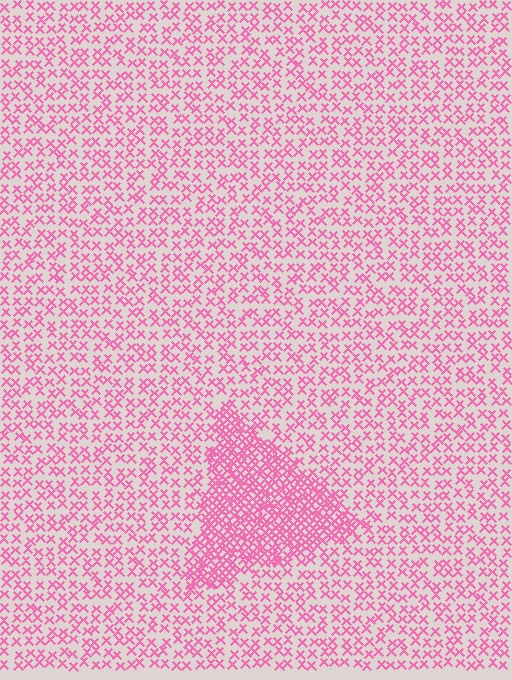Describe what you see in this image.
The image contains small pink elements arranged at two different densities. A triangle-shaped region is visible where the elements are more densely packed than the surrounding area.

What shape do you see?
I see a triangle.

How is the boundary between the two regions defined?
The boundary is defined by a change in element density (approximately 2.3x ratio). All elements are the same color, size, and shape.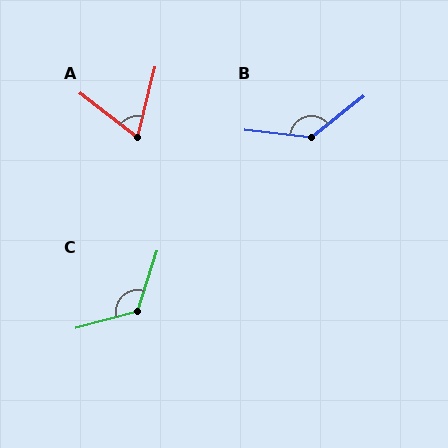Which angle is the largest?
B, at approximately 135 degrees.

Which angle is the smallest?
A, at approximately 66 degrees.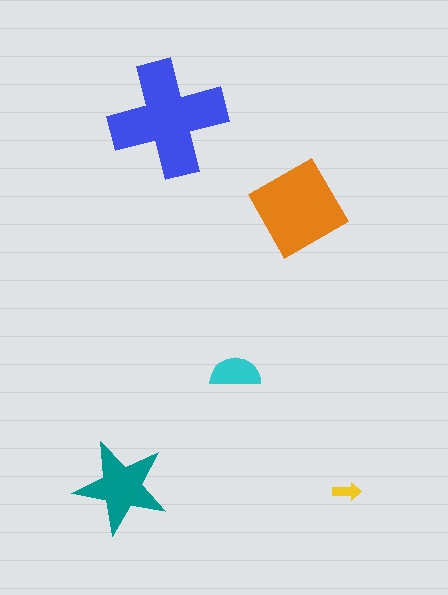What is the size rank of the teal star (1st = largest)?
3rd.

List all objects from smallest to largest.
The yellow arrow, the cyan semicircle, the teal star, the orange diamond, the blue cross.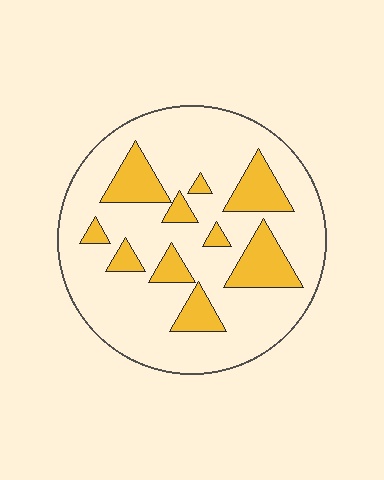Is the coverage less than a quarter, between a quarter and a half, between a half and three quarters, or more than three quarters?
Less than a quarter.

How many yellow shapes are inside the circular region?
10.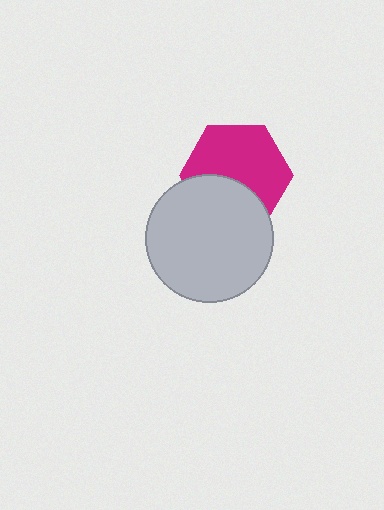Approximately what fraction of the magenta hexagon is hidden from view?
Roughly 37% of the magenta hexagon is hidden behind the light gray circle.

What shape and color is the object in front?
The object in front is a light gray circle.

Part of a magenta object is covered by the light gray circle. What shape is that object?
It is a hexagon.